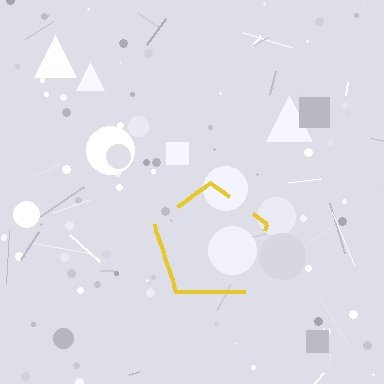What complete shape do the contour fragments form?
The contour fragments form a pentagon.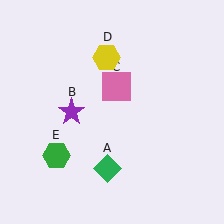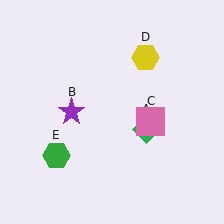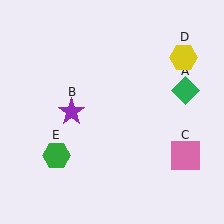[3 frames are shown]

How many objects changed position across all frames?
3 objects changed position: green diamond (object A), pink square (object C), yellow hexagon (object D).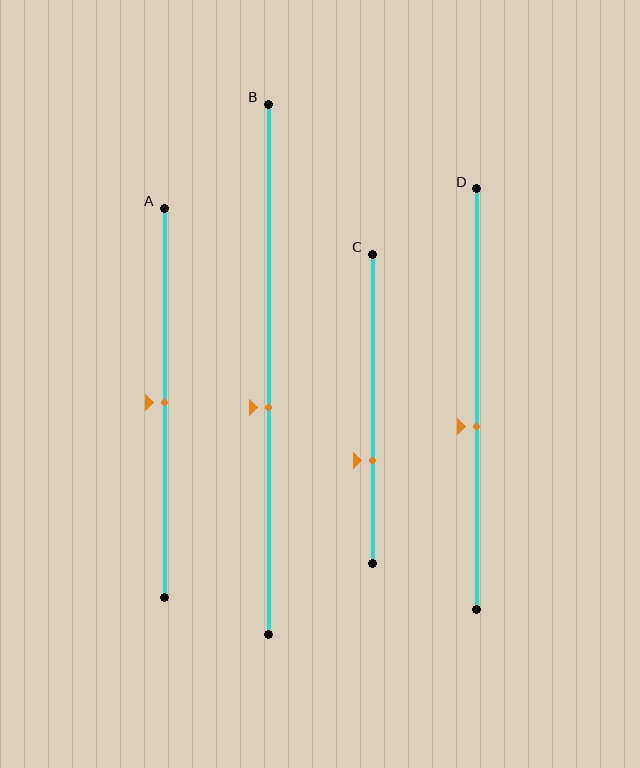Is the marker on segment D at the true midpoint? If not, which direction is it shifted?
No, the marker on segment D is shifted downward by about 6% of the segment length.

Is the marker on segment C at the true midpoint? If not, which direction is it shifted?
No, the marker on segment C is shifted downward by about 17% of the segment length.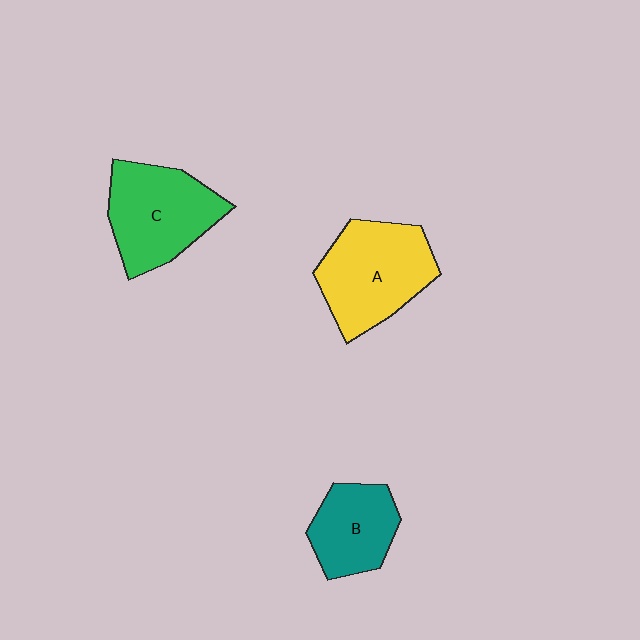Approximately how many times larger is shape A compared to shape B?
Approximately 1.5 times.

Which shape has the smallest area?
Shape B (teal).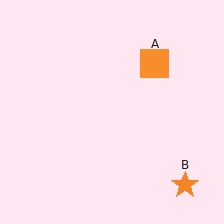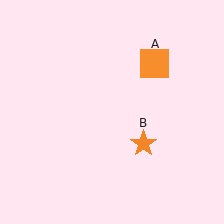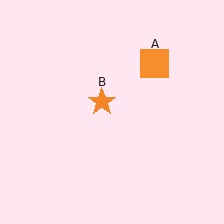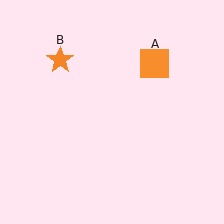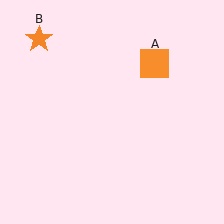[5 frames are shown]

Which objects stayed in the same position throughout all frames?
Orange square (object A) remained stationary.